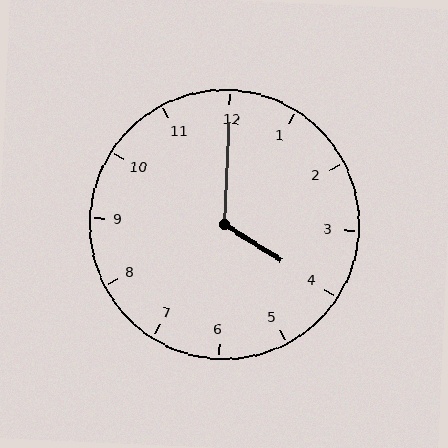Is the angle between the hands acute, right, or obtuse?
It is obtuse.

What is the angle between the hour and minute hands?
Approximately 120 degrees.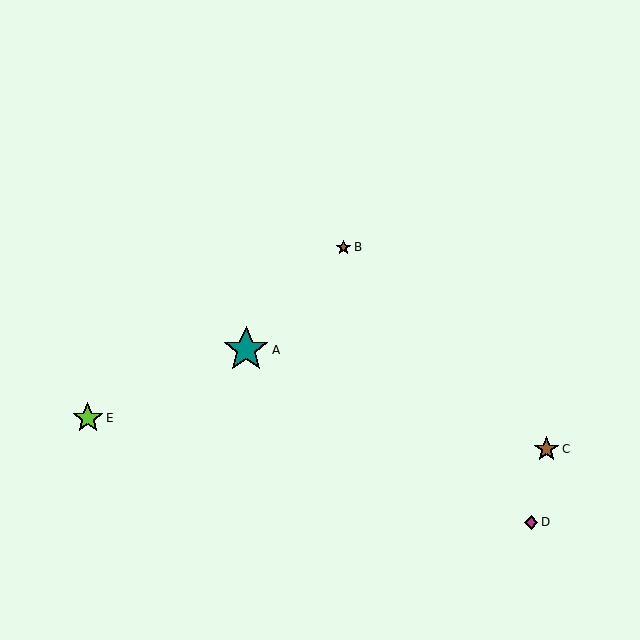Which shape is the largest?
The teal star (labeled A) is the largest.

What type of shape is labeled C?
Shape C is a brown star.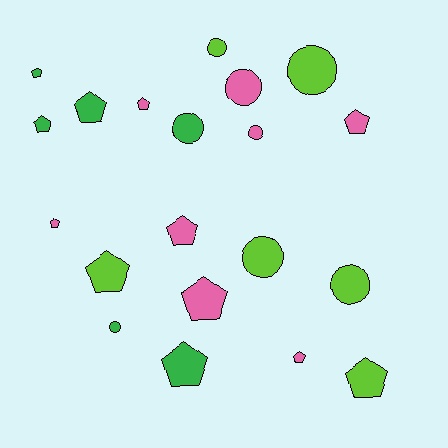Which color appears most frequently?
Pink, with 8 objects.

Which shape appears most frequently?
Pentagon, with 12 objects.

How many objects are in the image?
There are 20 objects.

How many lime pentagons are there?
There are 2 lime pentagons.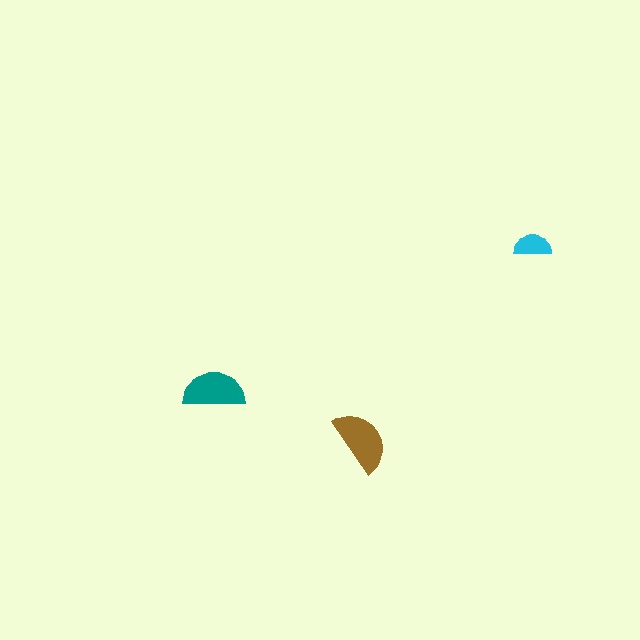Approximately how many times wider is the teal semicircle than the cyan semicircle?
About 1.5 times wider.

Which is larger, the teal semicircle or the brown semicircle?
The brown one.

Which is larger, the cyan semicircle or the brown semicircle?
The brown one.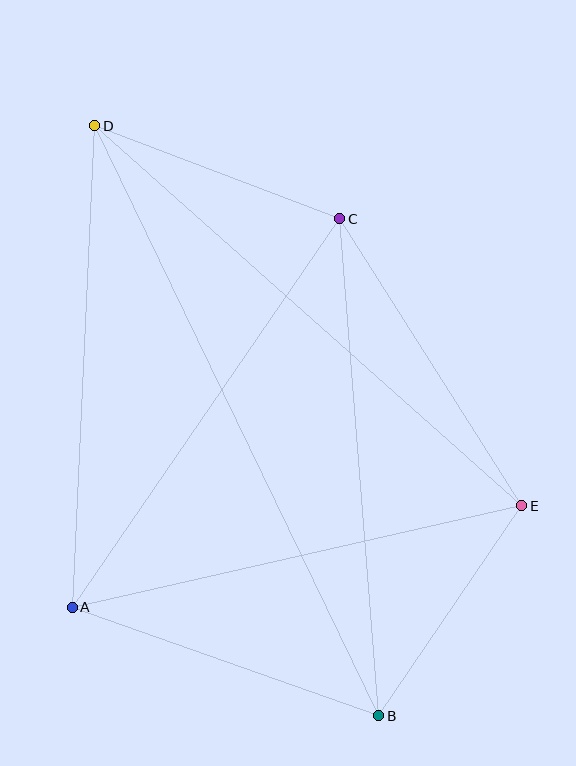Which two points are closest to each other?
Points B and E are closest to each other.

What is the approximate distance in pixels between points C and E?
The distance between C and E is approximately 340 pixels.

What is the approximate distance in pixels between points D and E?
The distance between D and E is approximately 572 pixels.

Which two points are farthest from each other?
Points B and D are farthest from each other.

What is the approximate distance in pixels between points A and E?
The distance between A and E is approximately 461 pixels.